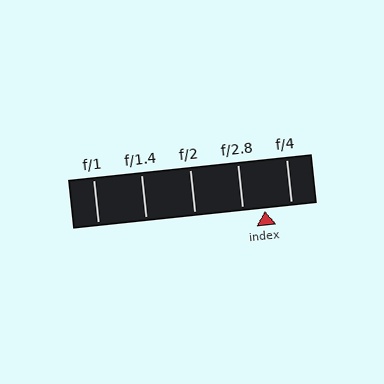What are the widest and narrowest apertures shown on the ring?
The widest aperture shown is f/1 and the narrowest is f/4.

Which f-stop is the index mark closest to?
The index mark is closest to f/2.8.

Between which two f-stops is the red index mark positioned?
The index mark is between f/2.8 and f/4.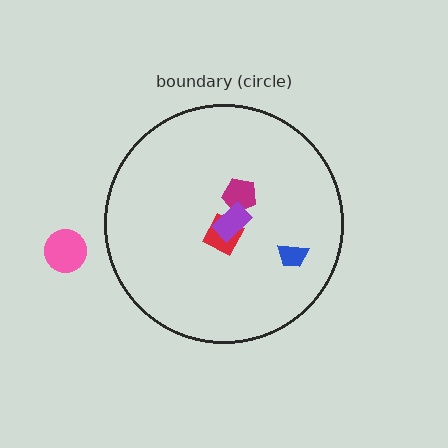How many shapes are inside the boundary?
4 inside, 1 outside.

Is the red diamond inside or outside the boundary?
Inside.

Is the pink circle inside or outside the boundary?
Outside.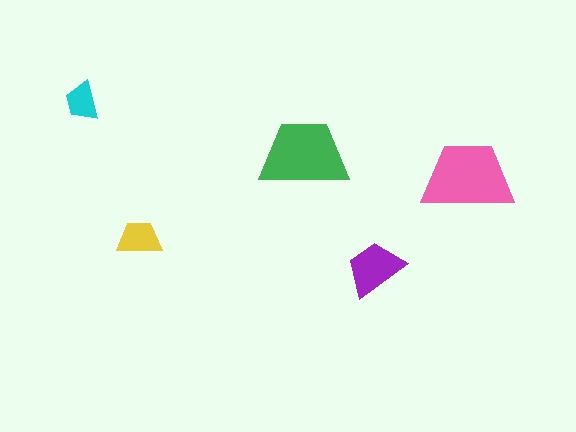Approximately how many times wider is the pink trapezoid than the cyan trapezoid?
About 2.5 times wider.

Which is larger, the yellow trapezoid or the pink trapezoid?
The pink one.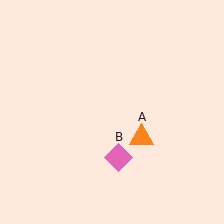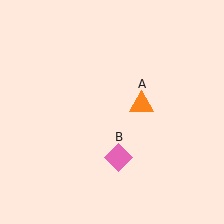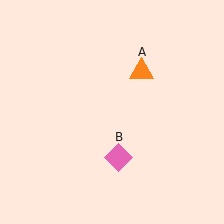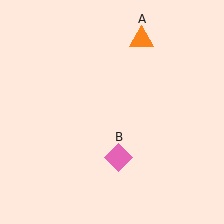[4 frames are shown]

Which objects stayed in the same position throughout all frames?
Pink diamond (object B) remained stationary.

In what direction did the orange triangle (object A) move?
The orange triangle (object A) moved up.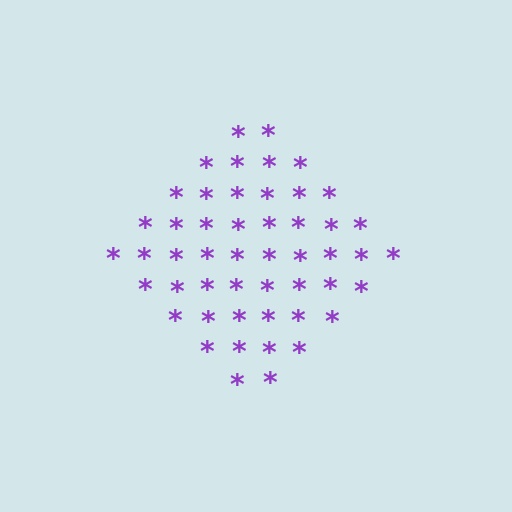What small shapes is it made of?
It is made of small asterisks.